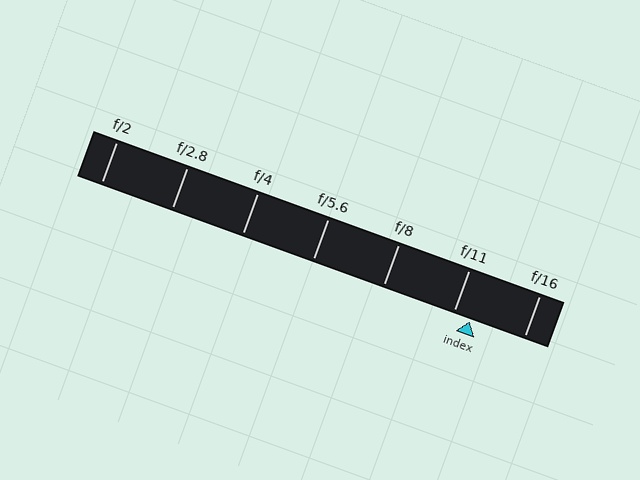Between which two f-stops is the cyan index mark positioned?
The index mark is between f/11 and f/16.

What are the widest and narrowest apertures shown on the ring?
The widest aperture shown is f/2 and the narrowest is f/16.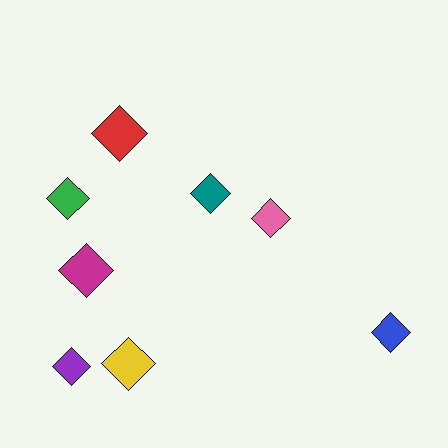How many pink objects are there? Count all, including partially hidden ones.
There is 1 pink object.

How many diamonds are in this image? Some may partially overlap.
There are 8 diamonds.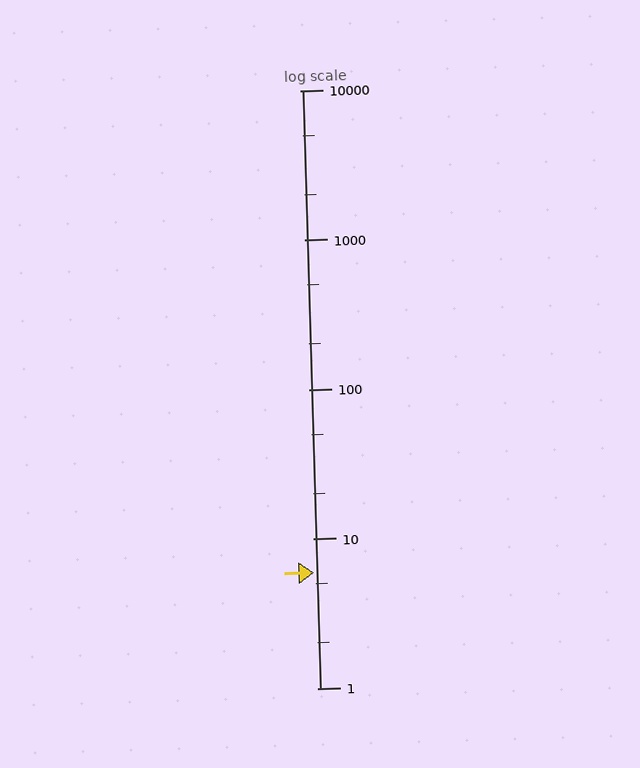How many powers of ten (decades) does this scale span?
The scale spans 4 decades, from 1 to 10000.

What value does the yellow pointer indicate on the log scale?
The pointer indicates approximately 5.9.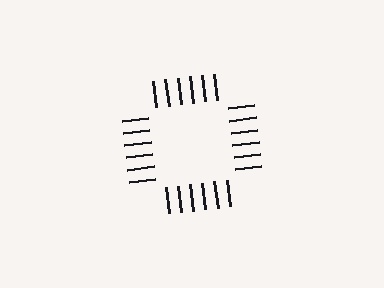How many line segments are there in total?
24 — 6 along each of the 4 edges.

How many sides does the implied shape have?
4 sides — the line-ends trace a square.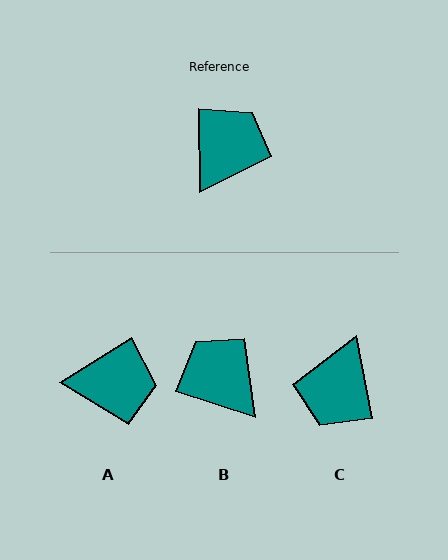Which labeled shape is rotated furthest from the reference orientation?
C, about 169 degrees away.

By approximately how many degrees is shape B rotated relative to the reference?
Approximately 71 degrees counter-clockwise.